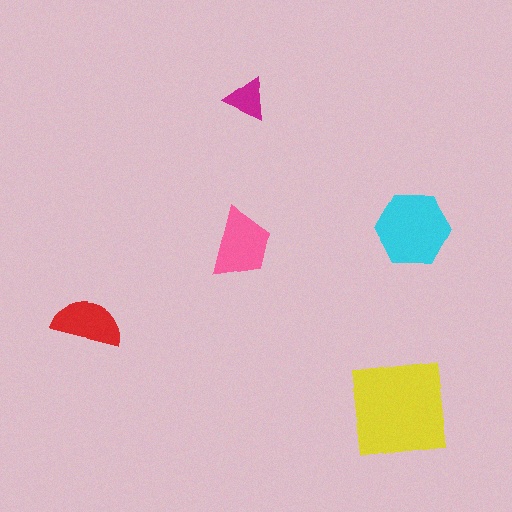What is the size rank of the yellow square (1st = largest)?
1st.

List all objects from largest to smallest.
The yellow square, the cyan hexagon, the pink trapezoid, the red semicircle, the magenta triangle.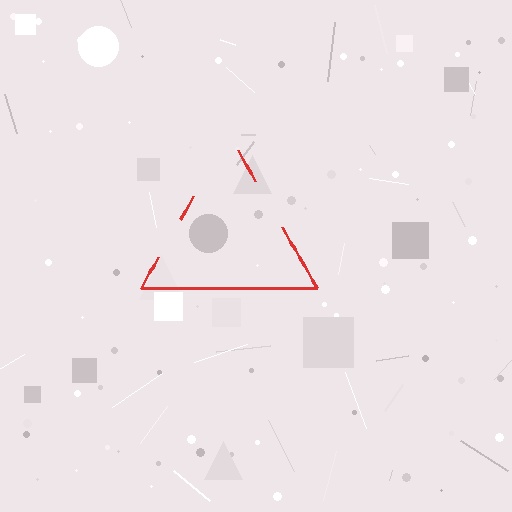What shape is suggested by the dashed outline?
The dashed outline suggests a triangle.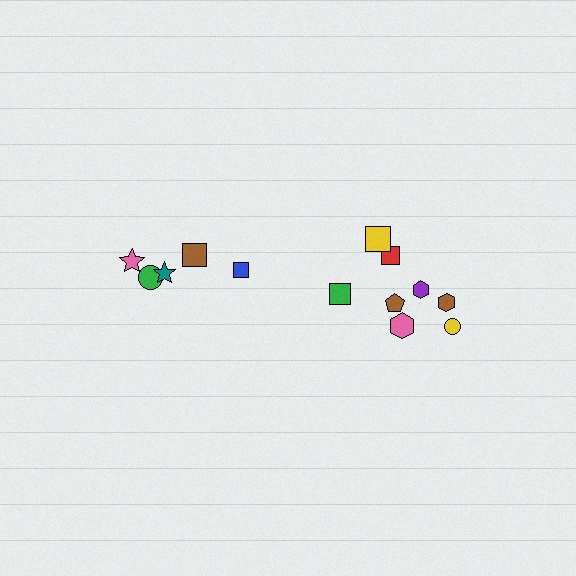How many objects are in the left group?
There are 5 objects.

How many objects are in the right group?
There are 8 objects.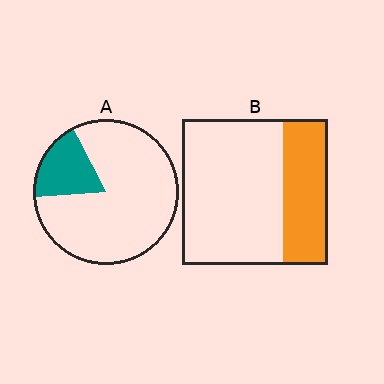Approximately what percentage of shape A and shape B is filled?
A is approximately 20% and B is approximately 30%.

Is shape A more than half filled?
No.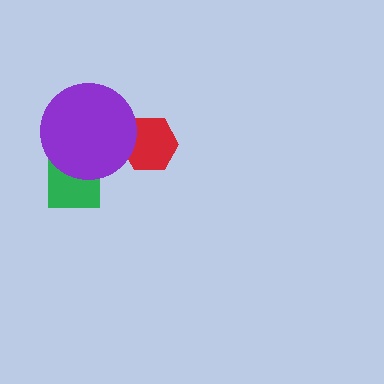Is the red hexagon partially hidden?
Yes, it is partially covered by another shape.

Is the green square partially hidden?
Yes, it is partially covered by another shape.